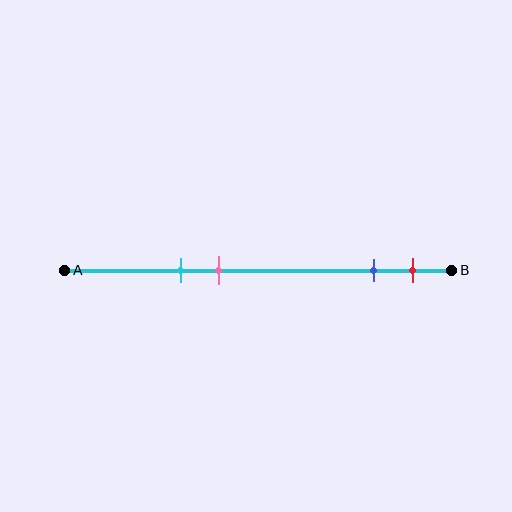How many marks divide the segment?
There are 4 marks dividing the segment.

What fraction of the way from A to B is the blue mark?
The blue mark is approximately 80% (0.8) of the way from A to B.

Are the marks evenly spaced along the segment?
No, the marks are not evenly spaced.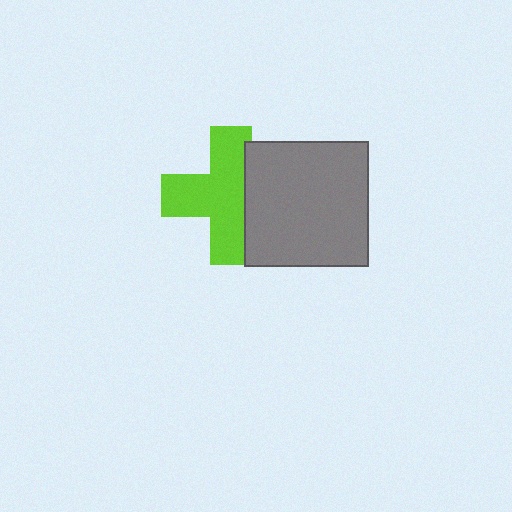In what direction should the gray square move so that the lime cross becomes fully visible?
The gray square should move right. That is the shortest direction to clear the overlap and leave the lime cross fully visible.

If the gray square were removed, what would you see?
You would see the complete lime cross.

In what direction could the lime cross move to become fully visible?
The lime cross could move left. That would shift it out from behind the gray square entirely.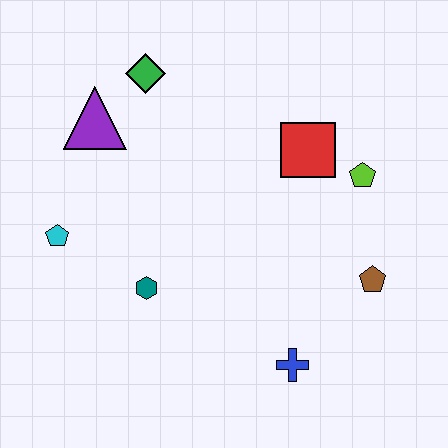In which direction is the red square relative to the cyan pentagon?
The red square is to the right of the cyan pentagon.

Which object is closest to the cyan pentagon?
The teal hexagon is closest to the cyan pentagon.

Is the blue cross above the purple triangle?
No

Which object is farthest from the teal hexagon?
The lime pentagon is farthest from the teal hexagon.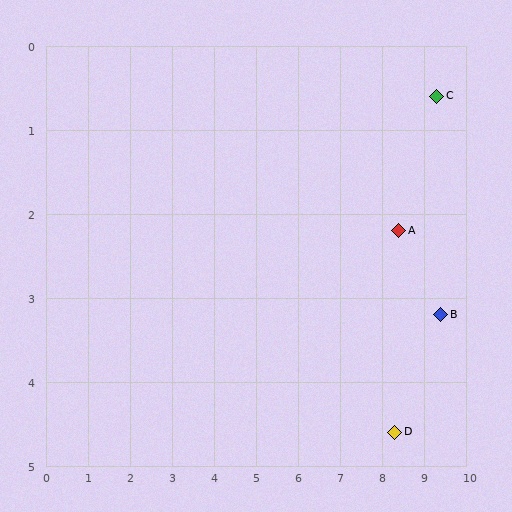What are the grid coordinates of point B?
Point B is at approximately (9.4, 3.2).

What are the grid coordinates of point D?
Point D is at approximately (8.3, 4.6).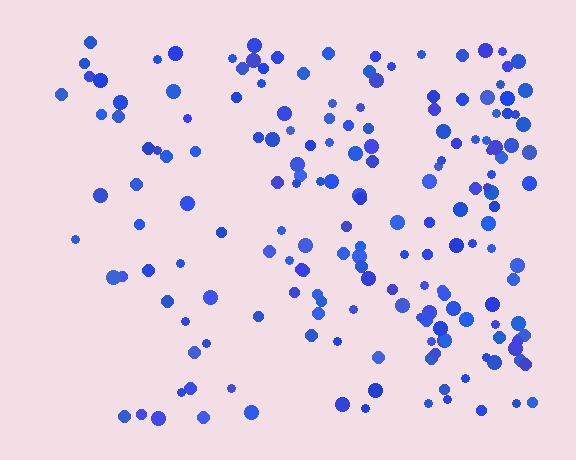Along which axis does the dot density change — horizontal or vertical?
Horizontal.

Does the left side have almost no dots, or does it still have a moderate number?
Still a moderate number, just noticeably fewer than the right.